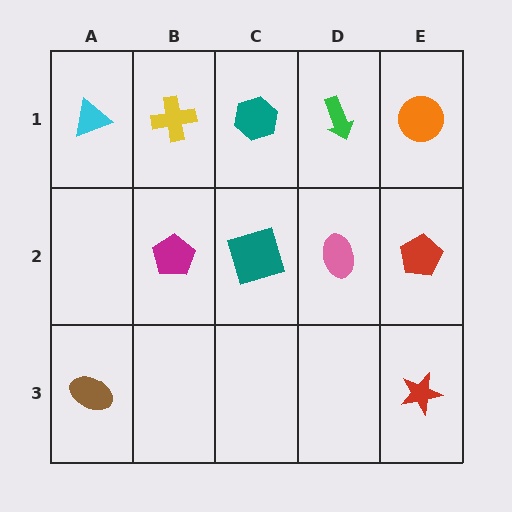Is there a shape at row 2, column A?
No, that cell is empty.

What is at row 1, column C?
A teal hexagon.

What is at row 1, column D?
A green arrow.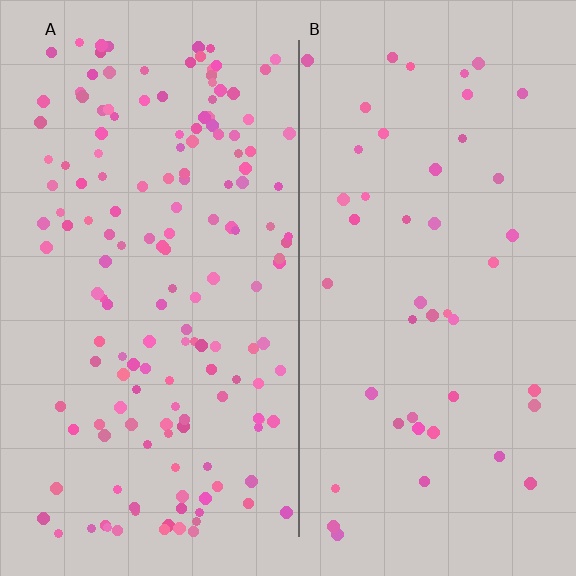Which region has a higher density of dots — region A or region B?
A (the left).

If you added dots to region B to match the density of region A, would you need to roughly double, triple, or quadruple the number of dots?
Approximately triple.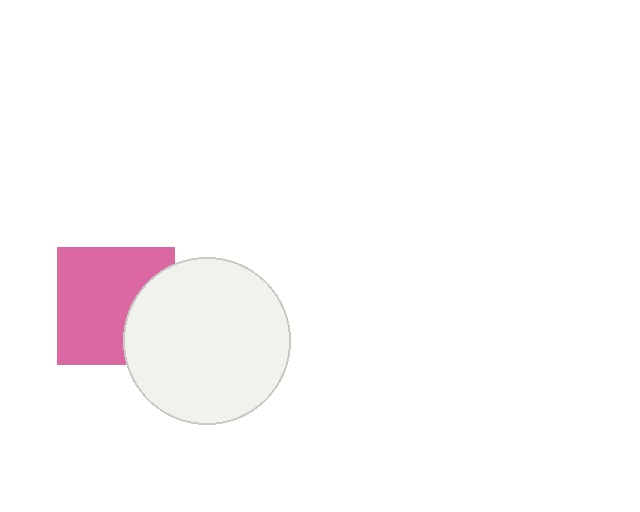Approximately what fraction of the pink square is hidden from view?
Roughly 30% of the pink square is hidden behind the white circle.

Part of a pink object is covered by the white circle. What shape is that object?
It is a square.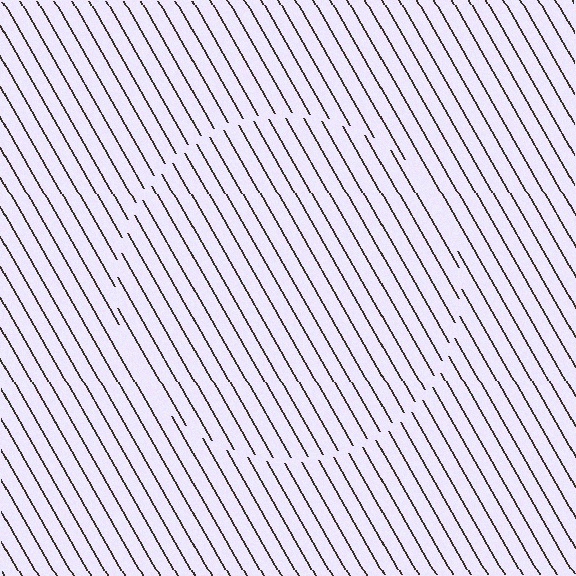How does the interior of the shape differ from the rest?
The interior of the shape contains the same grating, shifted by half a period — the contour is defined by the phase discontinuity where line-ends from the inner and outer gratings abut.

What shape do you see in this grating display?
An illusory circle. The interior of the shape contains the same grating, shifted by half a period — the contour is defined by the phase discontinuity where line-ends from the inner and outer gratings abut.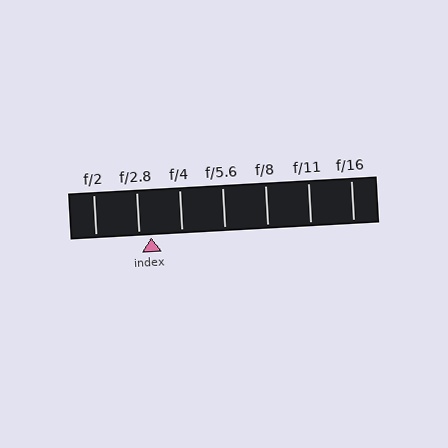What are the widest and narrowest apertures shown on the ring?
The widest aperture shown is f/2 and the narrowest is f/16.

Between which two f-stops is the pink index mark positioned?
The index mark is between f/2.8 and f/4.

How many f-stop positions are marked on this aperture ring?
There are 7 f-stop positions marked.